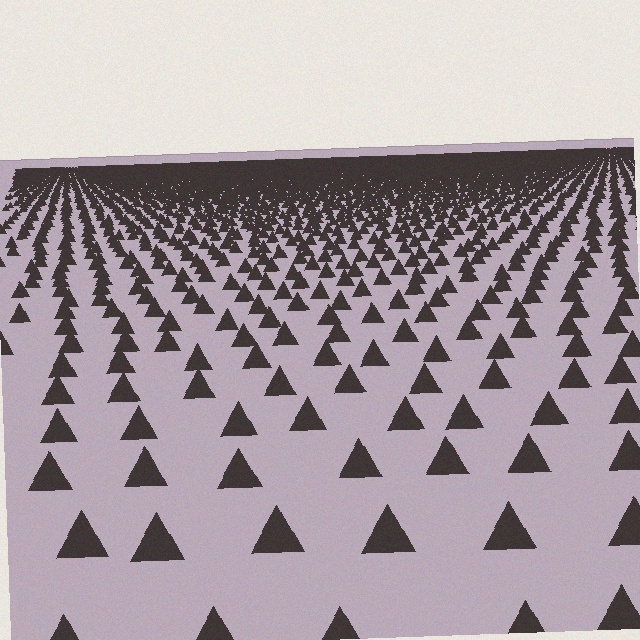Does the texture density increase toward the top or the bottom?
Density increases toward the top.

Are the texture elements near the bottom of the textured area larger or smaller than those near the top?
Larger. Near the bottom, elements are closer to the viewer and appear at a bigger on-screen size.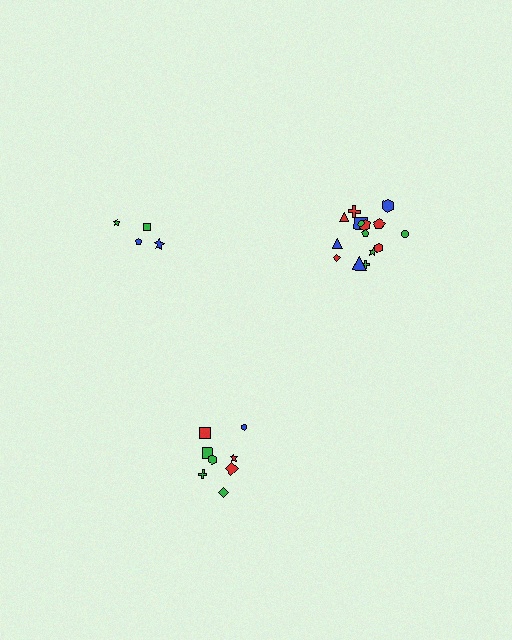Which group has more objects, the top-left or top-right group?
The top-right group.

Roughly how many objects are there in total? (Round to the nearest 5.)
Roughly 25 objects in total.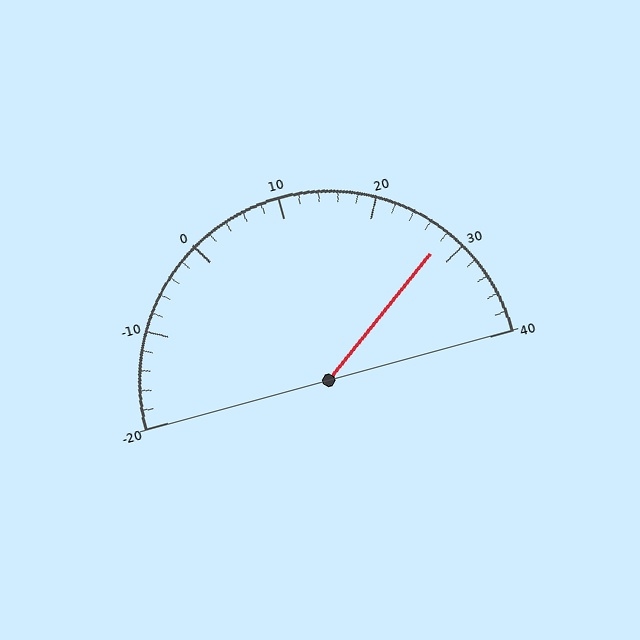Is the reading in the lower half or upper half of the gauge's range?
The reading is in the upper half of the range (-20 to 40).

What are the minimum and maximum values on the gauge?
The gauge ranges from -20 to 40.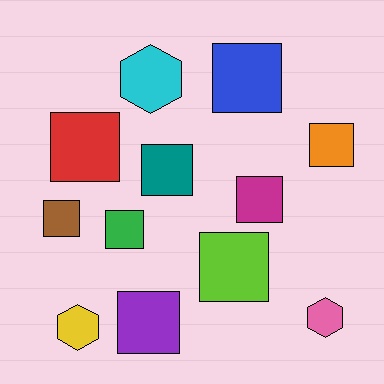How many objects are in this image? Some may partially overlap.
There are 12 objects.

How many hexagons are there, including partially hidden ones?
There are 3 hexagons.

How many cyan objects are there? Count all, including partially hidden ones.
There is 1 cyan object.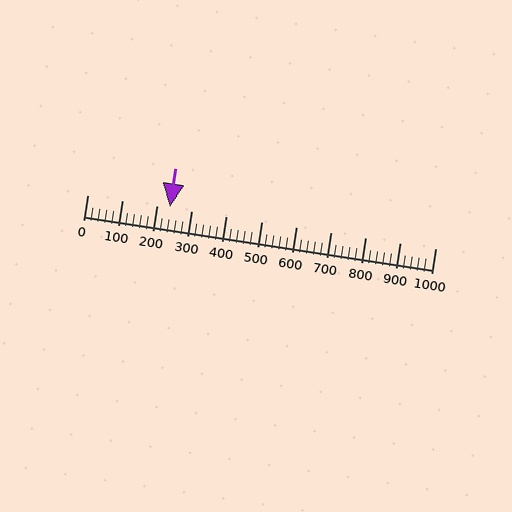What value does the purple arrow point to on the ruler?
The purple arrow points to approximately 237.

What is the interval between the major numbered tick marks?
The major tick marks are spaced 100 units apart.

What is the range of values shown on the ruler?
The ruler shows values from 0 to 1000.